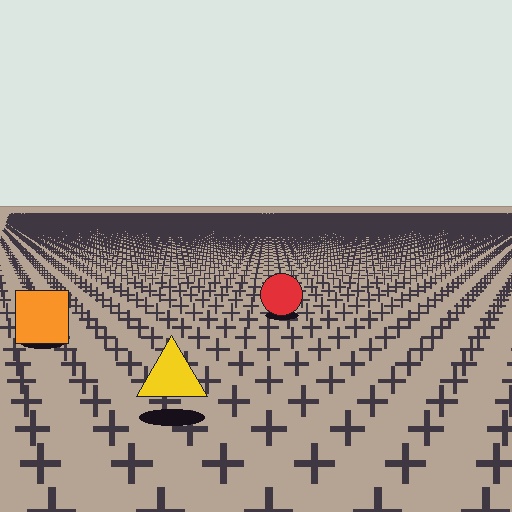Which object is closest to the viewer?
The yellow triangle is closest. The texture marks near it are larger and more spread out.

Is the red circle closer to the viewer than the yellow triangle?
No. The yellow triangle is closer — you can tell from the texture gradient: the ground texture is coarser near it.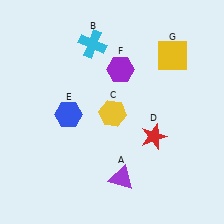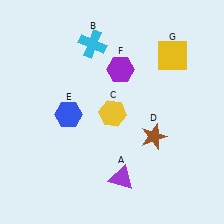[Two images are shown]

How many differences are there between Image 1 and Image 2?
There is 1 difference between the two images.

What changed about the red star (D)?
In Image 1, D is red. In Image 2, it changed to brown.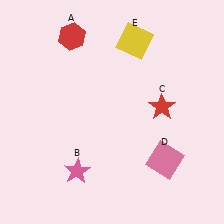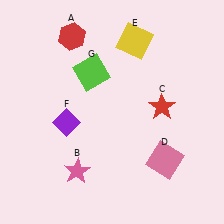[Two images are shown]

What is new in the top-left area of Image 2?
A lime square (G) was added in the top-left area of Image 2.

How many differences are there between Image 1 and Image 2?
There are 2 differences between the two images.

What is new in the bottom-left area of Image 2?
A purple diamond (F) was added in the bottom-left area of Image 2.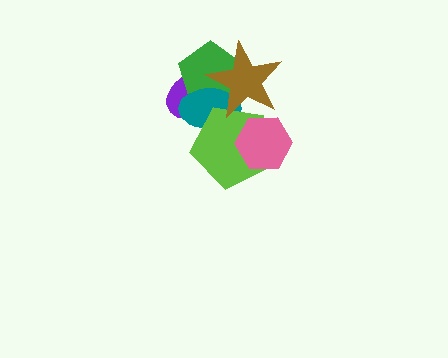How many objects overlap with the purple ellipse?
4 objects overlap with the purple ellipse.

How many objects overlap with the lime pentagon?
4 objects overlap with the lime pentagon.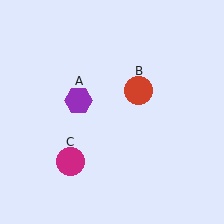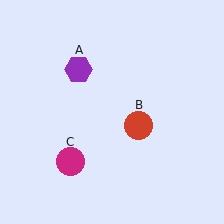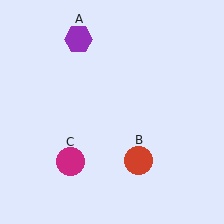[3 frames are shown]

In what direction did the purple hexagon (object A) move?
The purple hexagon (object A) moved up.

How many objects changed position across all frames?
2 objects changed position: purple hexagon (object A), red circle (object B).